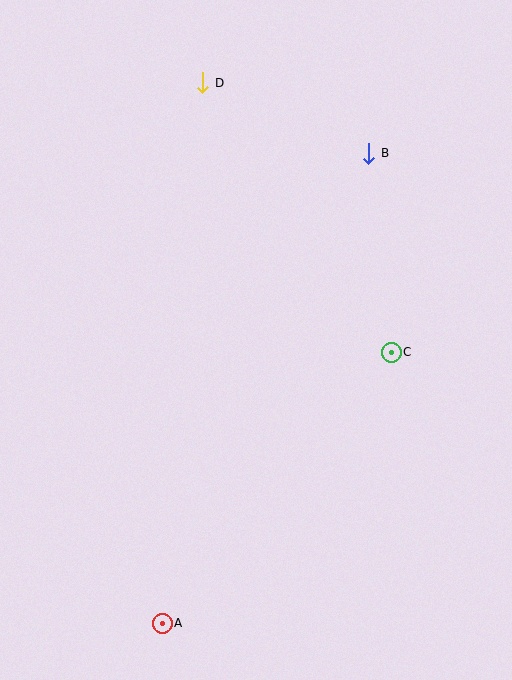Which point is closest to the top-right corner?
Point B is closest to the top-right corner.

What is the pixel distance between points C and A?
The distance between C and A is 355 pixels.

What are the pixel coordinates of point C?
Point C is at (391, 352).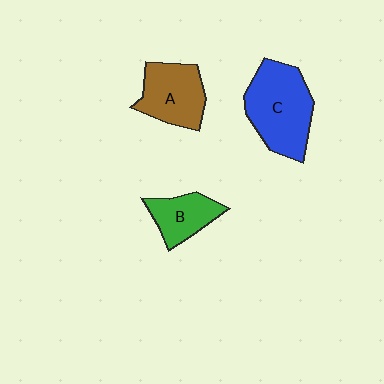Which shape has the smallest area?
Shape B (green).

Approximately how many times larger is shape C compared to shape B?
Approximately 1.9 times.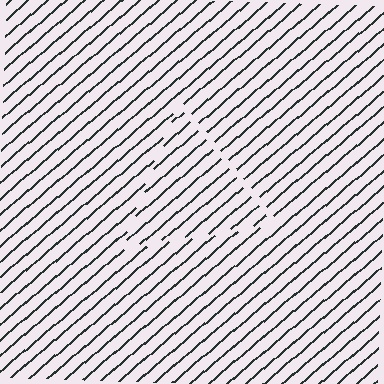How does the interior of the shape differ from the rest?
The interior of the shape contains the same grating, shifted by half a period — the contour is defined by the phase discontinuity where line-ends from the inner and outer gratings abut.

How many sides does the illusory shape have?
3 sides — the line-ends trace a triangle.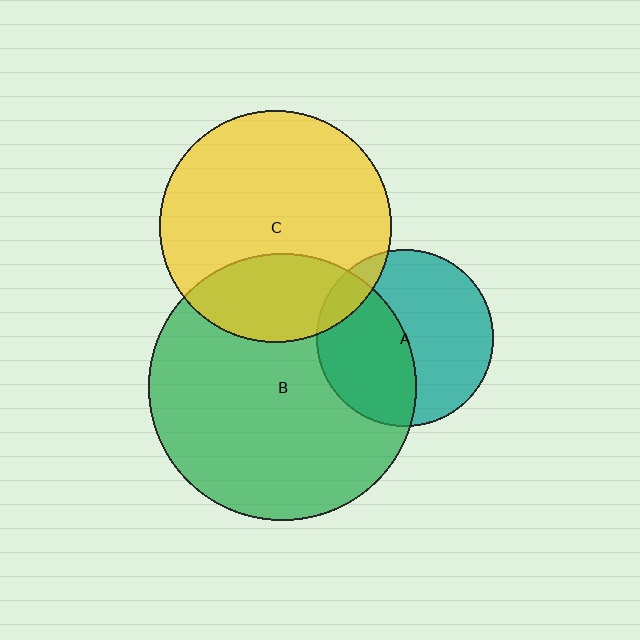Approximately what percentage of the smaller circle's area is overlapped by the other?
Approximately 10%.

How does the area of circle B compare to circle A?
Approximately 2.3 times.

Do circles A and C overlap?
Yes.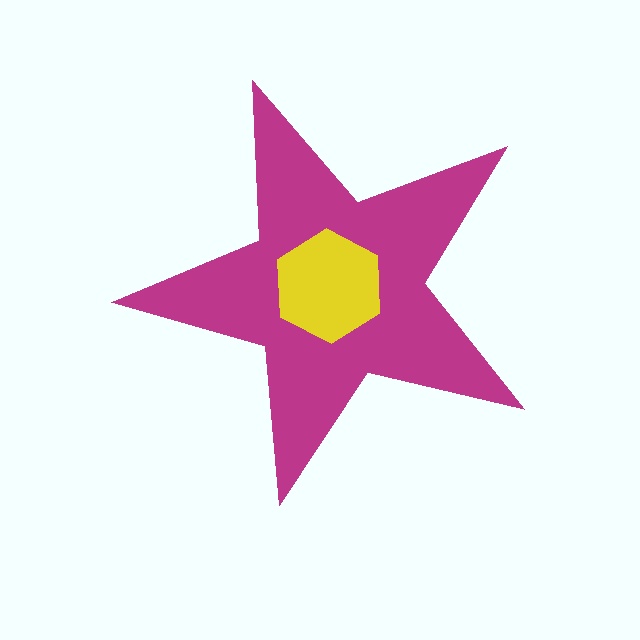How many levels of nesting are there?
2.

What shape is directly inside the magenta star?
The yellow hexagon.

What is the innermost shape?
The yellow hexagon.